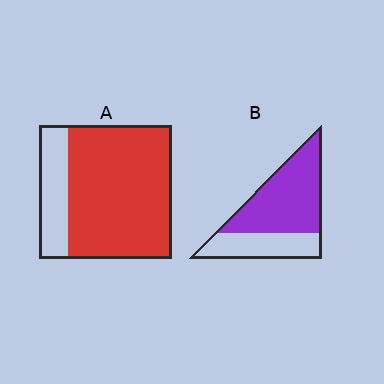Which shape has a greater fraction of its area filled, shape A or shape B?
Shape A.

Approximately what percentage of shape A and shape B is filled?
A is approximately 80% and B is approximately 65%.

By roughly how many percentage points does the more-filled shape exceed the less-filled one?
By roughly 15 percentage points (A over B).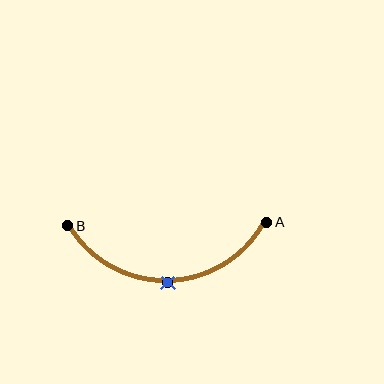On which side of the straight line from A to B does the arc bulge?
The arc bulges below the straight line connecting A and B.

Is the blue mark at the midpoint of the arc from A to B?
Yes. The blue mark lies on the arc at equal arc-length from both A and B — it is the arc midpoint.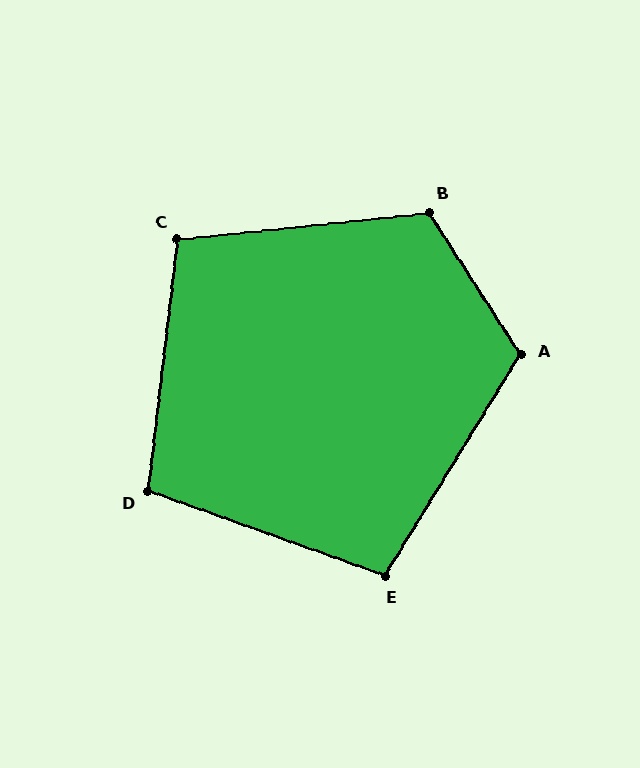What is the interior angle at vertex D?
Approximately 103 degrees (obtuse).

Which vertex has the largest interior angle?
B, at approximately 117 degrees.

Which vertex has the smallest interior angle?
E, at approximately 102 degrees.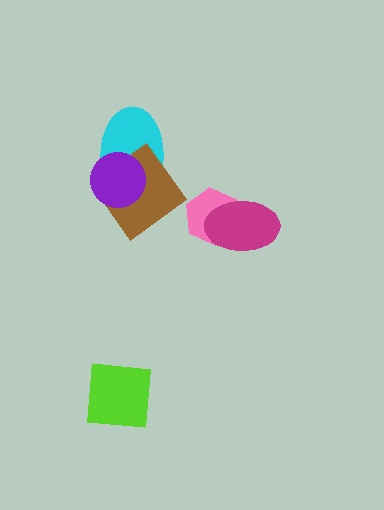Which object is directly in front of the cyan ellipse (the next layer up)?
The brown diamond is directly in front of the cyan ellipse.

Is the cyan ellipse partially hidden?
Yes, it is partially covered by another shape.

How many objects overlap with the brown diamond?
2 objects overlap with the brown diamond.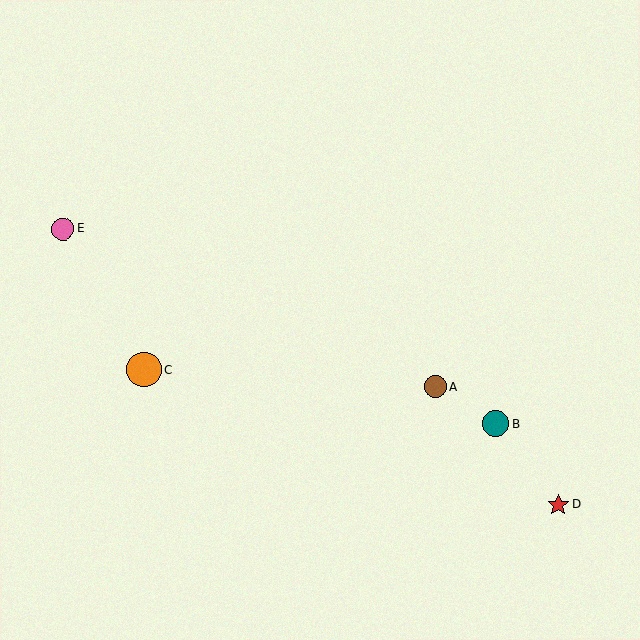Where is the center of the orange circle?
The center of the orange circle is at (144, 370).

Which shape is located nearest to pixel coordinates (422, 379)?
The brown circle (labeled A) at (436, 387) is nearest to that location.